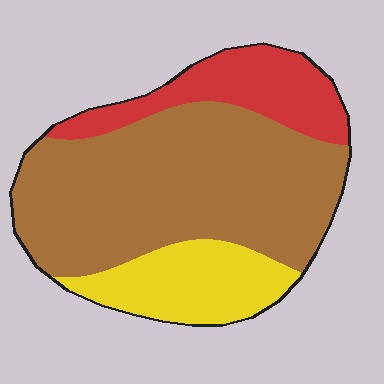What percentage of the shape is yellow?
Yellow covers around 20% of the shape.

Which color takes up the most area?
Brown, at roughly 60%.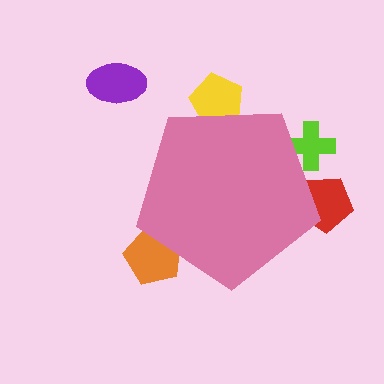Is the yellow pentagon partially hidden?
Yes, the yellow pentagon is partially hidden behind the pink pentagon.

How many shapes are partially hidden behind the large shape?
4 shapes are partially hidden.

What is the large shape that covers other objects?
A pink pentagon.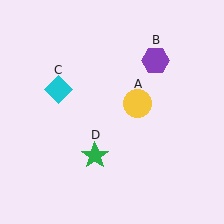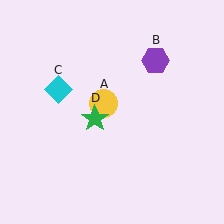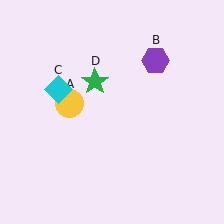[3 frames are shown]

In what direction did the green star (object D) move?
The green star (object D) moved up.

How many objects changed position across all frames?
2 objects changed position: yellow circle (object A), green star (object D).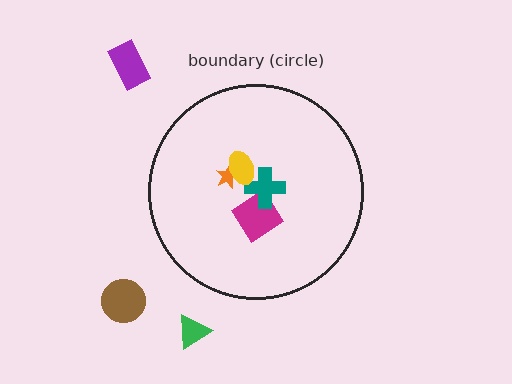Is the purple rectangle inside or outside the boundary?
Outside.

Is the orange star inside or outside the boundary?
Inside.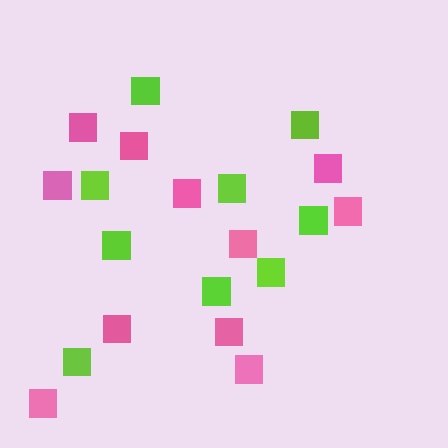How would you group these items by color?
There are 2 groups: one group of pink squares (11) and one group of lime squares (9).